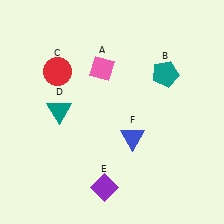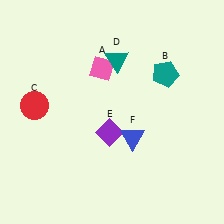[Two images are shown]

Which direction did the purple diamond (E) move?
The purple diamond (E) moved up.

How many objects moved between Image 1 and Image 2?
3 objects moved between the two images.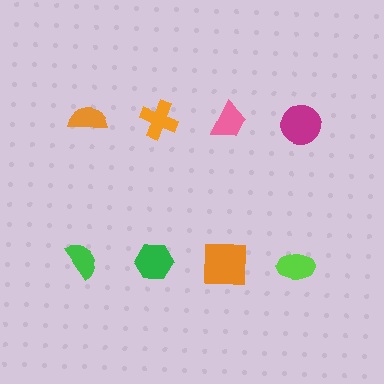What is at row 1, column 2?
An orange cross.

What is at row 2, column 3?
An orange square.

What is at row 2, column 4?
A lime ellipse.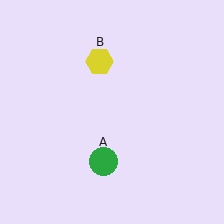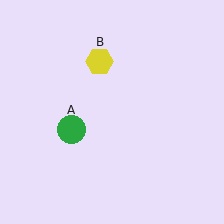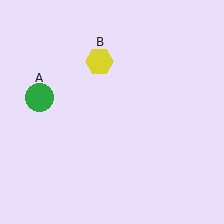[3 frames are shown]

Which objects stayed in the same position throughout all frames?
Yellow hexagon (object B) remained stationary.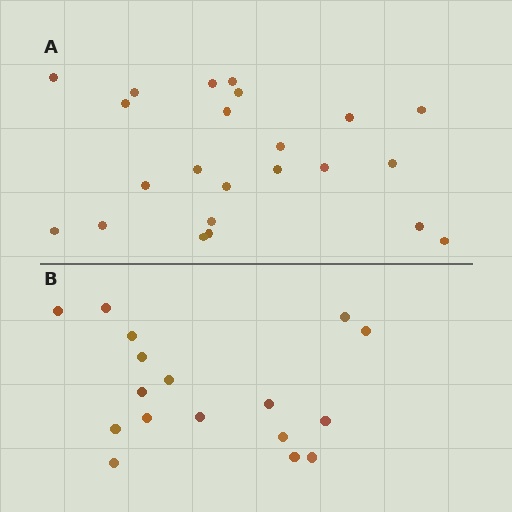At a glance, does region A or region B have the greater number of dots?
Region A (the top region) has more dots.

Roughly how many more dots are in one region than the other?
Region A has about 6 more dots than region B.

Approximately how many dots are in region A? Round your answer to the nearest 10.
About 20 dots. (The exact count is 23, which rounds to 20.)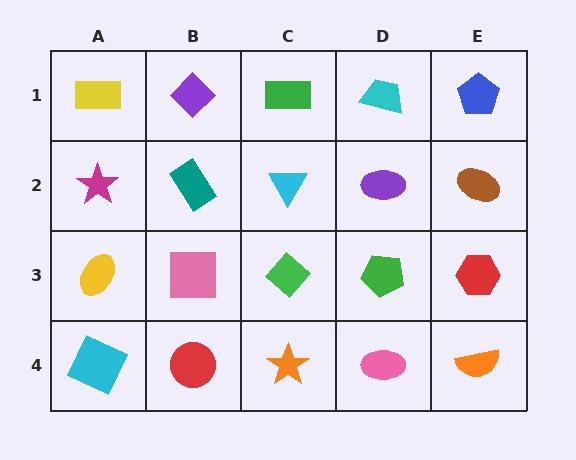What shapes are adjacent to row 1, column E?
A brown ellipse (row 2, column E), a cyan trapezoid (row 1, column D).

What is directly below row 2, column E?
A red hexagon.